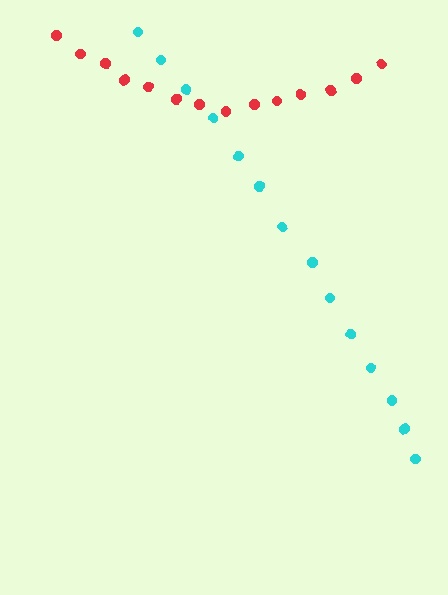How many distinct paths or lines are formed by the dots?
There are 2 distinct paths.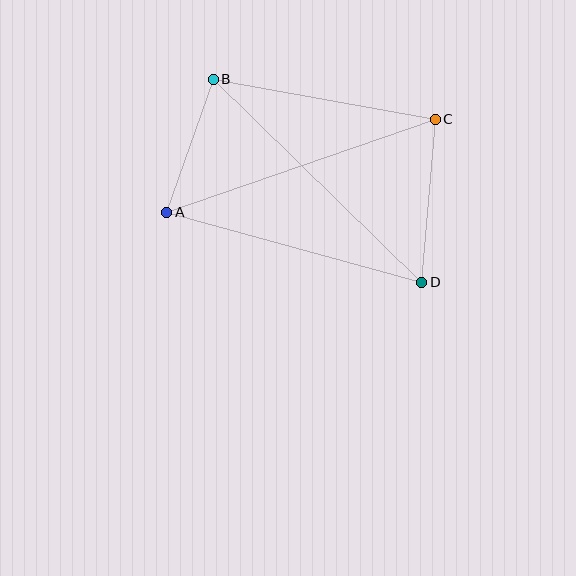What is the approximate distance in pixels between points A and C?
The distance between A and C is approximately 284 pixels.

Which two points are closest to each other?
Points A and B are closest to each other.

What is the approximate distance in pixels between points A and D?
The distance between A and D is approximately 264 pixels.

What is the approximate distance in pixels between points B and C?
The distance between B and C is approximately 225 pixels.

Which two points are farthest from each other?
Points B and D are farthest from each other.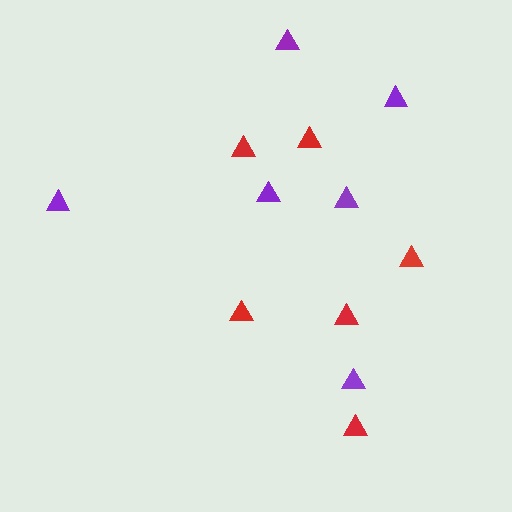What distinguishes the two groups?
There are 2 groups: one group of red triangles (6) and one group of purple triangles (6).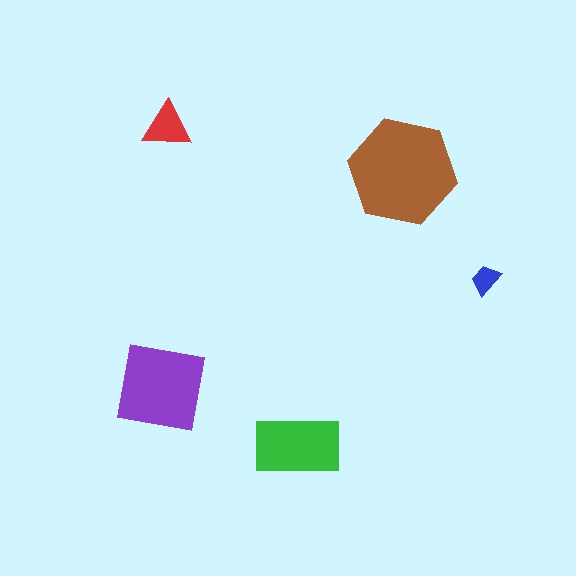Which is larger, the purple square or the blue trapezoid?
The purple square.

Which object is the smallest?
The blue trapezoid.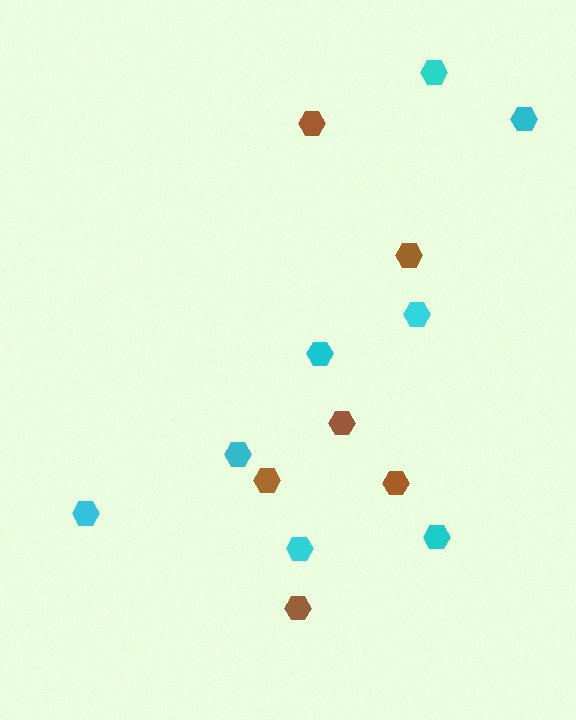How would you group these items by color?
There are 2 groups: one group of brown hexagons (6) and one group of cyan hexagons (8).